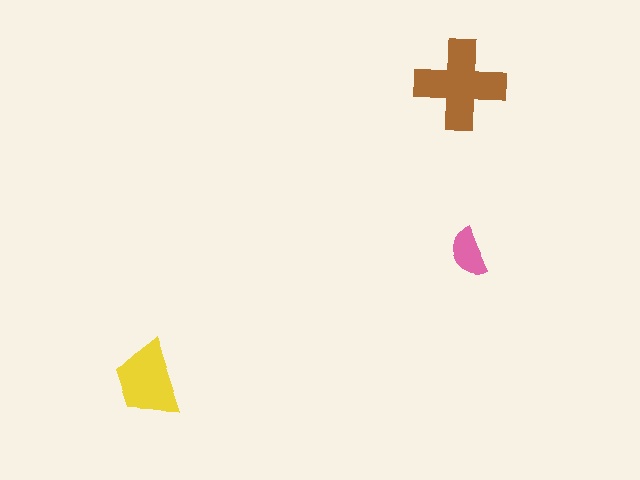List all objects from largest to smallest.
The brown cross, the yellow trapezoid, the pink semicircle.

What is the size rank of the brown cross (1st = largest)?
1st.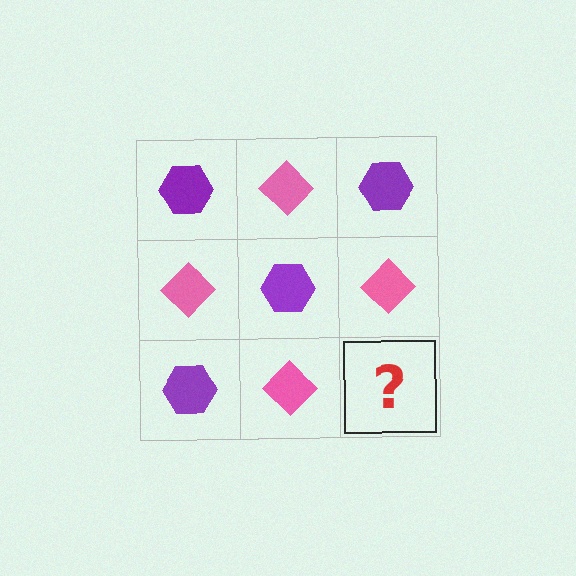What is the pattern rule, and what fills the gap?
The rule is that it alternates purple hexagon and pink diamond in a checkerboard pattern. The gap should be filled with a purple hexagon.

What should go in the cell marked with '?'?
The missing cell should contain a purple hexagon.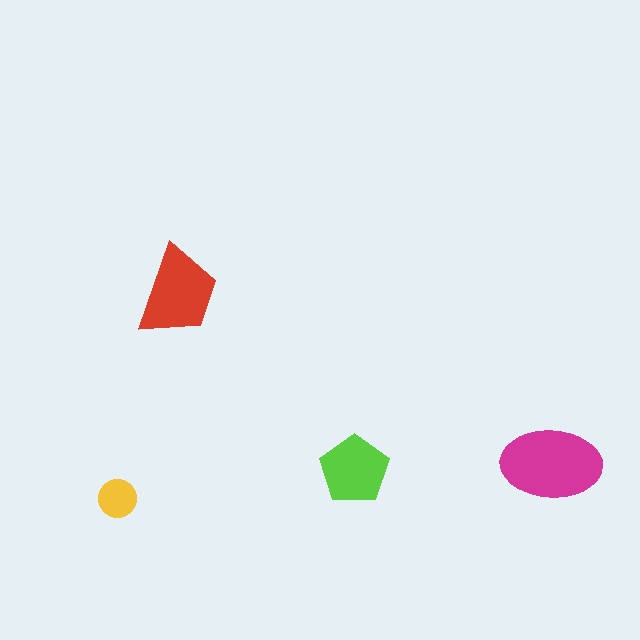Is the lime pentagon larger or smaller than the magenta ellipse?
Smaller.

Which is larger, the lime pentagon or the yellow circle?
The lime pentagon.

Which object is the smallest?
The yellow circle.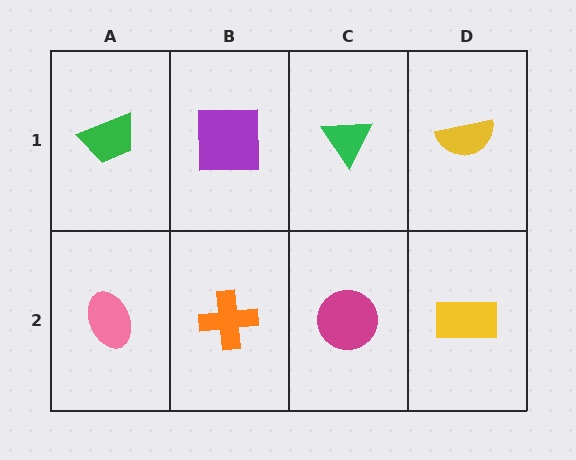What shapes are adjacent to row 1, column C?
A magenta circle (row 2, column C), a purple square (row 1, column B), a yellow semicircle (row 1, column D).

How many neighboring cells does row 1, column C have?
3.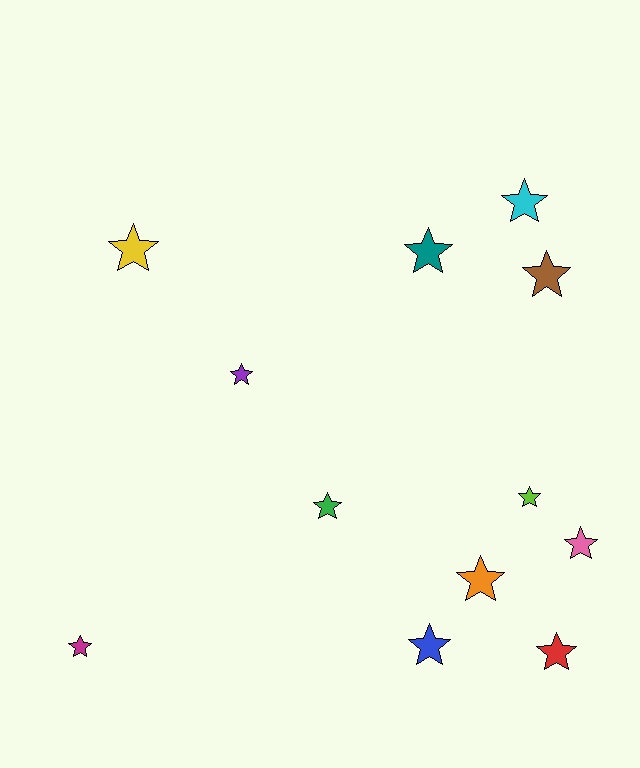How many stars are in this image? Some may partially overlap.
There are 12 stars.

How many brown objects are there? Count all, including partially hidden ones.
There is 1 brown object.